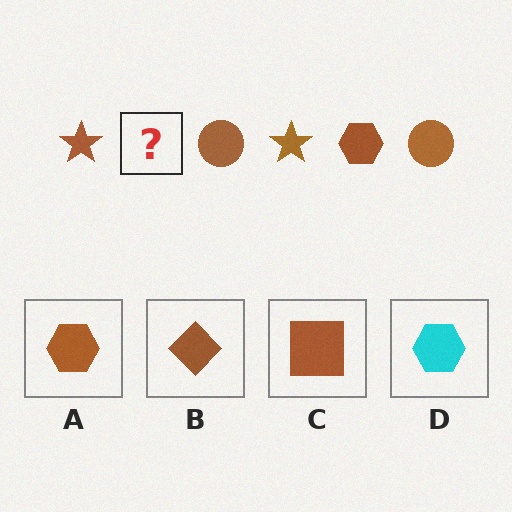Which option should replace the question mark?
Option A.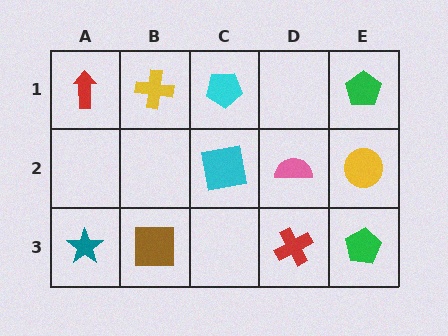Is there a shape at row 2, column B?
No, that cell is empty.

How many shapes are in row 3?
4 shapes.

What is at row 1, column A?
A red arrow.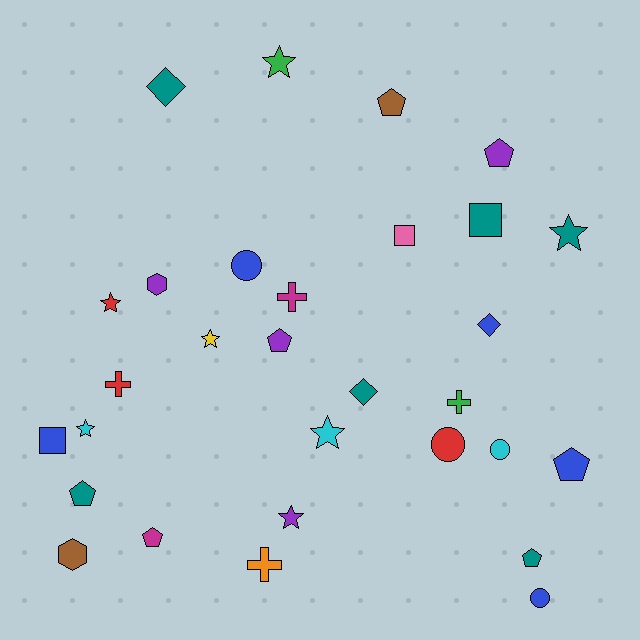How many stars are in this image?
There are 7 stars.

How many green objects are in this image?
There are 2 green objects.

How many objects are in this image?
There are 30 objects.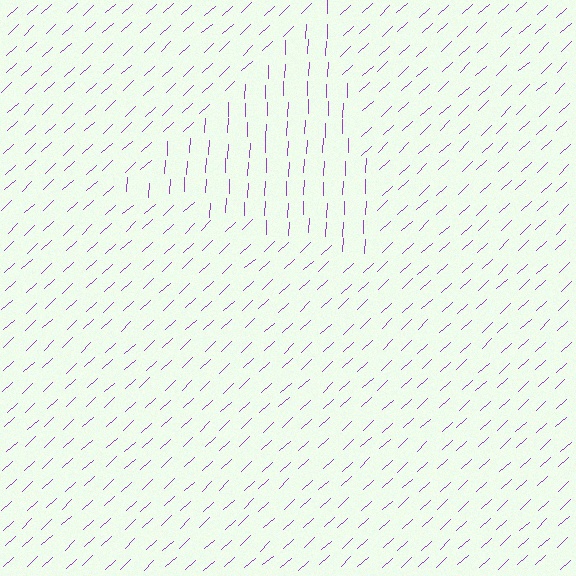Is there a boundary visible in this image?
Yes, there is a texture boundary formed by a change in line orientation.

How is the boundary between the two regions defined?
The boundary is defined purely by a change in line orientation (approximately 45 degrees difference). All lines are the same color and thickness.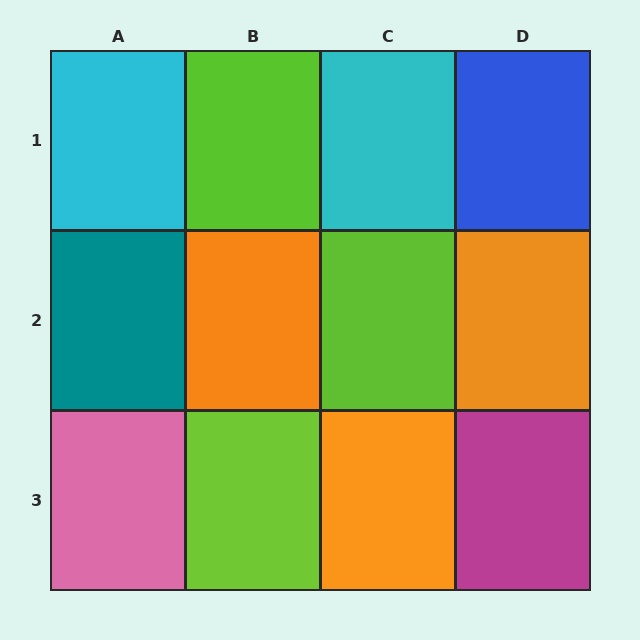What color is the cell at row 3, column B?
Lime.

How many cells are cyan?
2 cells are cyan.